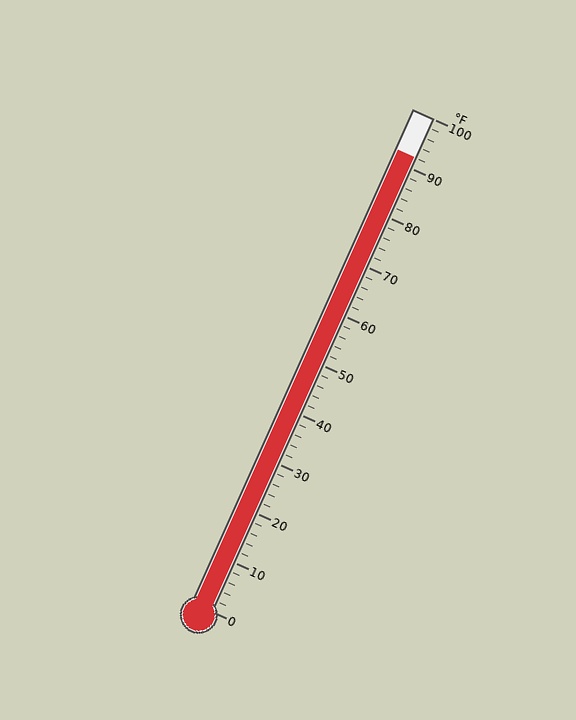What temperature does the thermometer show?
The thermometer shows approximately 92°F.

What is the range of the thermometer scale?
The thermometer scale ranges from 0°F to 100°F.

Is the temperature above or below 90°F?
The temperature is above 90°F.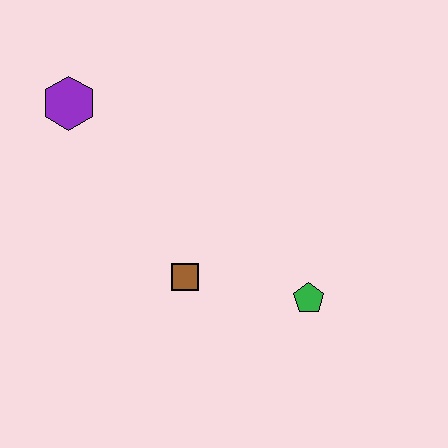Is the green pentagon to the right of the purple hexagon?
Yes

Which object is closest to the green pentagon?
The brown square is closest to the green pentagon.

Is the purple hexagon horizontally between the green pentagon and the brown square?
No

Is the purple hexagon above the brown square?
Yes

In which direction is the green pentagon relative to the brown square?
The green pentagon is to the right of the brown square.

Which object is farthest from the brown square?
The purple hexagon is farthest from the brown square.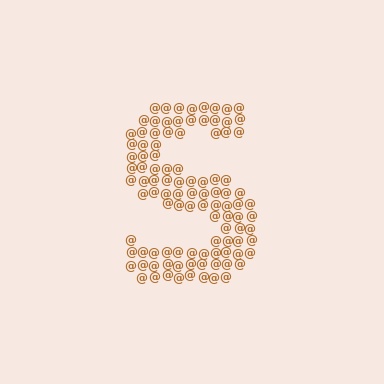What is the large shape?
The large shape is the letter S.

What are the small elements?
The small elements are at signs.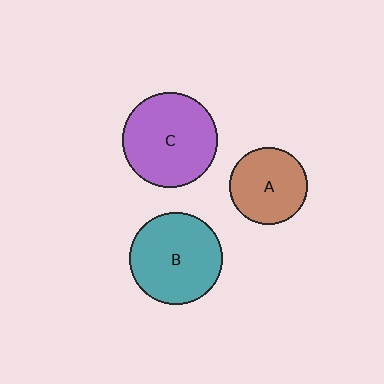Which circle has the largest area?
Circle C (purple).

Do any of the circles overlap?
No, none of the circles overlap.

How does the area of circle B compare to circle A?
Approximately 1.4 times.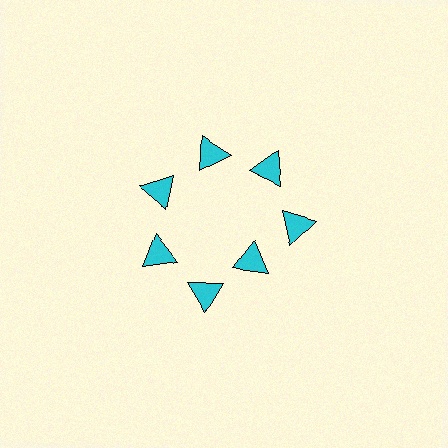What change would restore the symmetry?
The symmetry would be restored by moving it outward, back onto the ring so that all 7 triangles sit at equal angles and equal distance from the center.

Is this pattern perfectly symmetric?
No. The 7 cyan triangles are arranged in a ring, but one element near the 5 o'clock position is pulled inward toward the center, breaking the 7-fold rotational symmetry.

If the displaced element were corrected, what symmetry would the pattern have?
It would have 7-fold rotational symmetry — the pattern would map onto itself every 51 degrees.